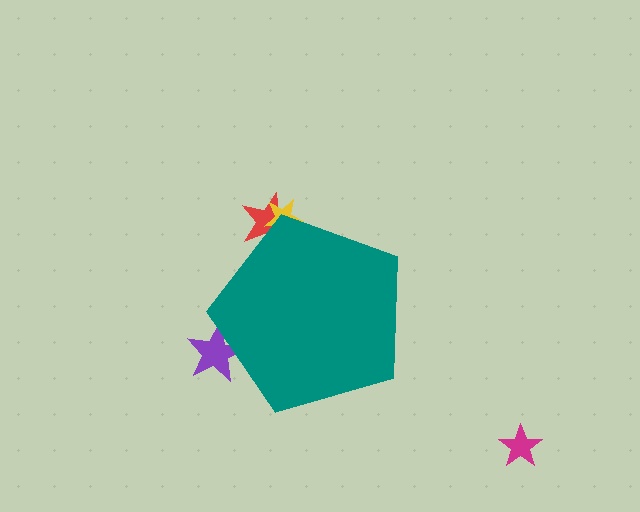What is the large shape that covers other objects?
A teal pentagon.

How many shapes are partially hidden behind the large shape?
3 shapes are partially hidden.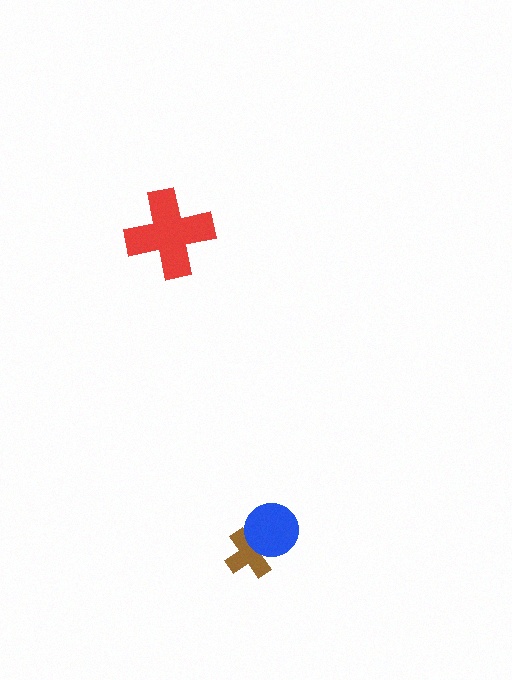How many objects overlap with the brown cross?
1 object overlaps with the brown cross.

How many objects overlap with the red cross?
0 objects overlap with the red cross.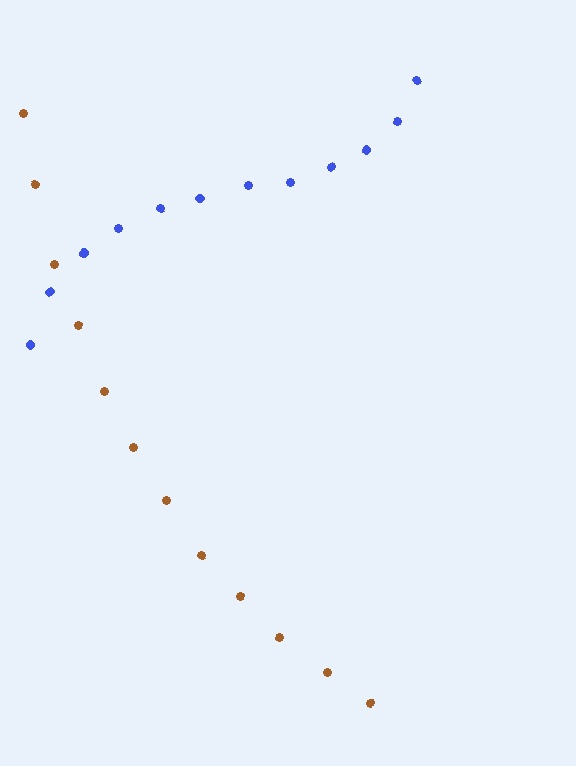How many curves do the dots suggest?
There are 2 distinct paths.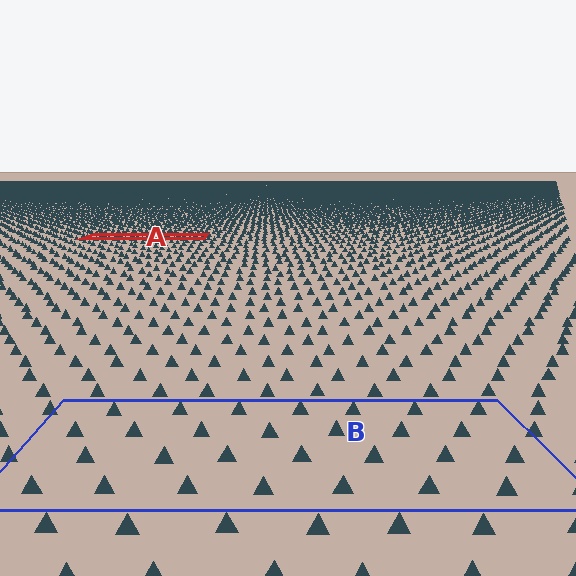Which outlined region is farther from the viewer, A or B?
Region A is farther from the viewer — the texture elements inside it appear smaller and more densely packed.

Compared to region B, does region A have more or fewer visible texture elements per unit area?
Region A has more texture elements per unit area — they are packed more densely because it is farther away.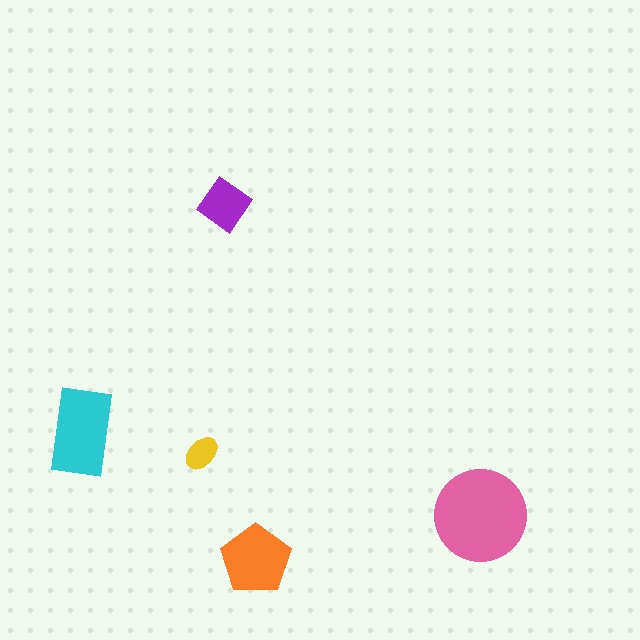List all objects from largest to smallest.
The pink circle, the cyan rectangle, the orange pentagon, the purple diamond, the yellow ellipse.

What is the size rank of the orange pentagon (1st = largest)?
3rd.